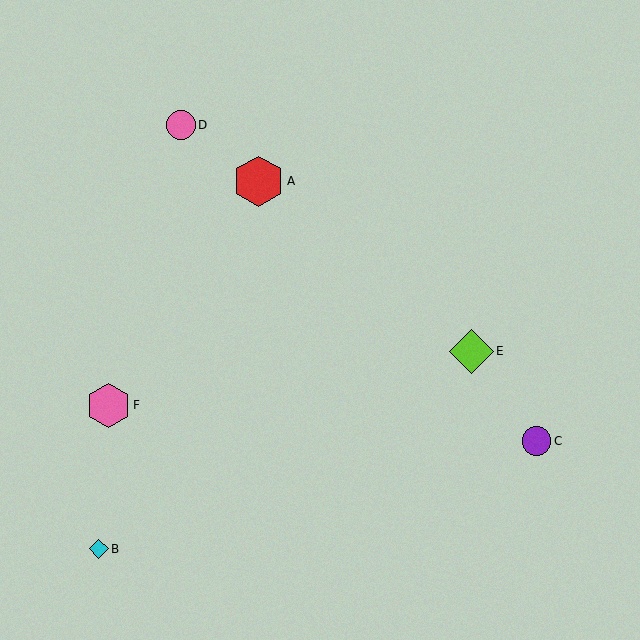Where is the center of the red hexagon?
The center of the red hexagon is at (259, 181).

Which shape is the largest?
The red hexagon (labeled A) is the largest.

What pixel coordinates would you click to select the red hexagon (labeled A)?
Click at (259, 181) to select the red hexagon A.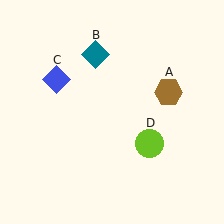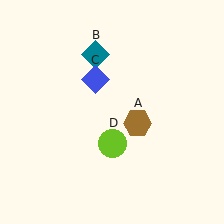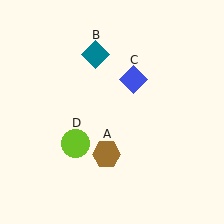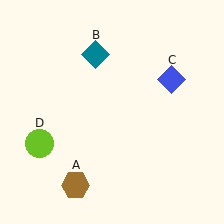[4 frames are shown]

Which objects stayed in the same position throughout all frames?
Teal diamond (object B) remained stationary.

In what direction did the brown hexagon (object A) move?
The brown hexagon (object A) moved down and to the left.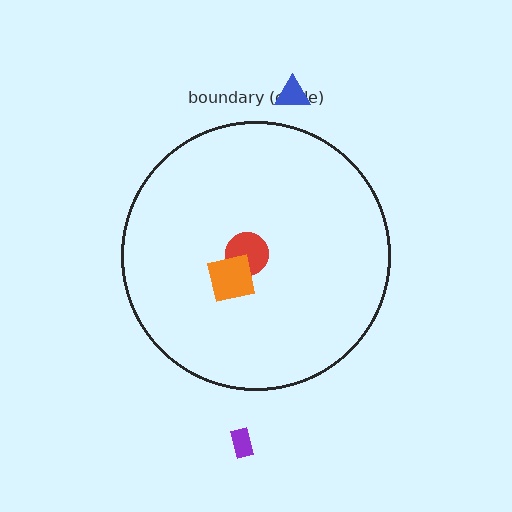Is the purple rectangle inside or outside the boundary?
Outside.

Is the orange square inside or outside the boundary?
Inside.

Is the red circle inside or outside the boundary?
Inside.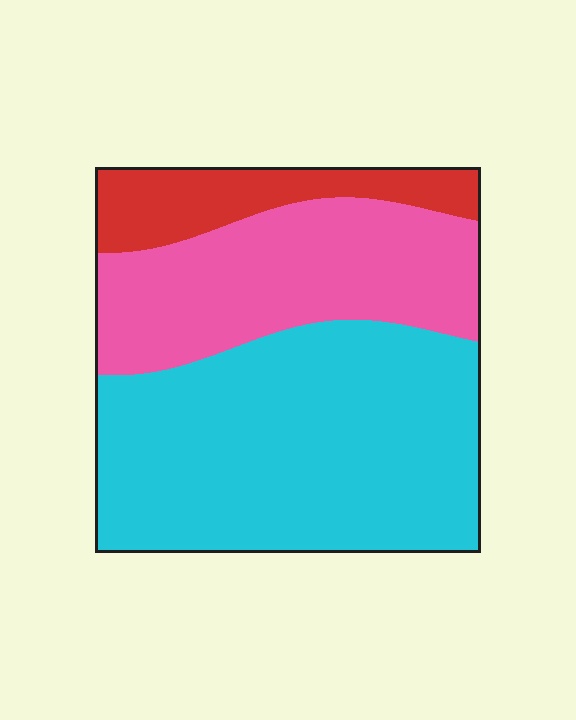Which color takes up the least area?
Red, at roughly 15%.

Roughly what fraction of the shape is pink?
Pink takes up about one third (1/3) of the shape.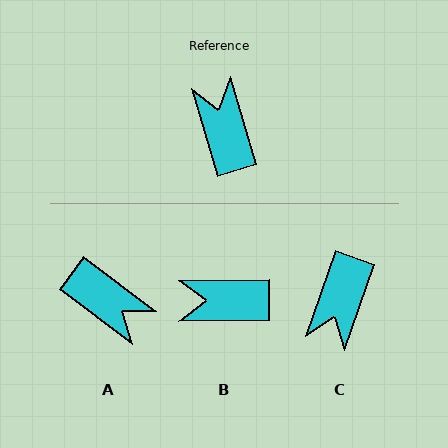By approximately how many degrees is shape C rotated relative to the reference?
Approximately 144 degrees counter-clockwise.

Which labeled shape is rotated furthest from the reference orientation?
C, about 144 degrees away.